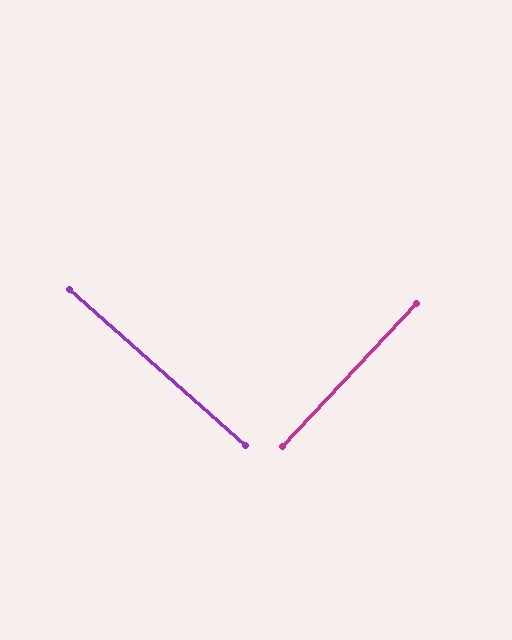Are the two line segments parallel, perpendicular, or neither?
Perpendicular — they meet at approximately 89°.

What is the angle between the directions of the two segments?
Approximately 89 degrees.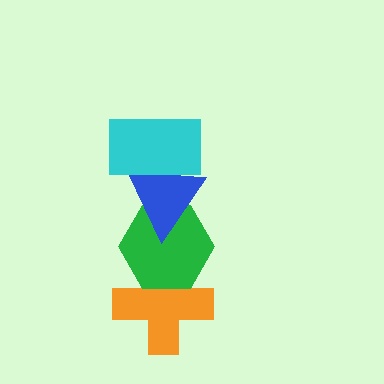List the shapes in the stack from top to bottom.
From top to bottom: the cyan rectangle, the blue triangle, the green hexagon, the orange cross.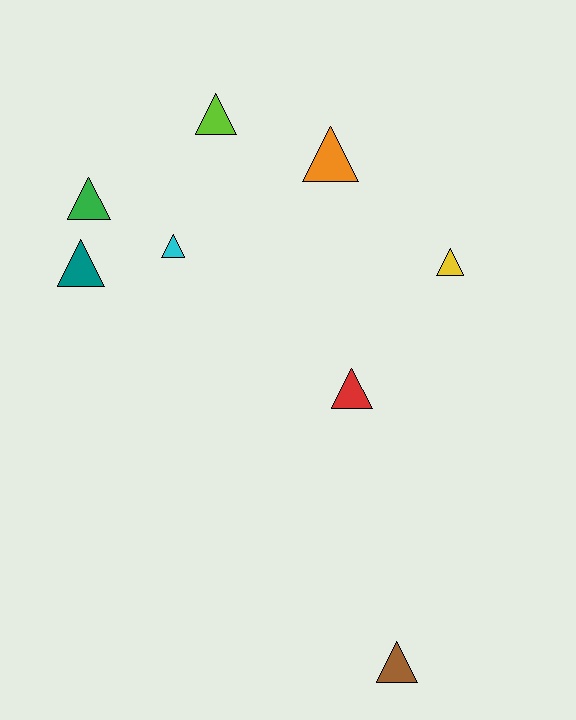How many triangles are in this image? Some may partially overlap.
There are 8 triangles.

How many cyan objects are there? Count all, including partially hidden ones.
There is 1 cyan object.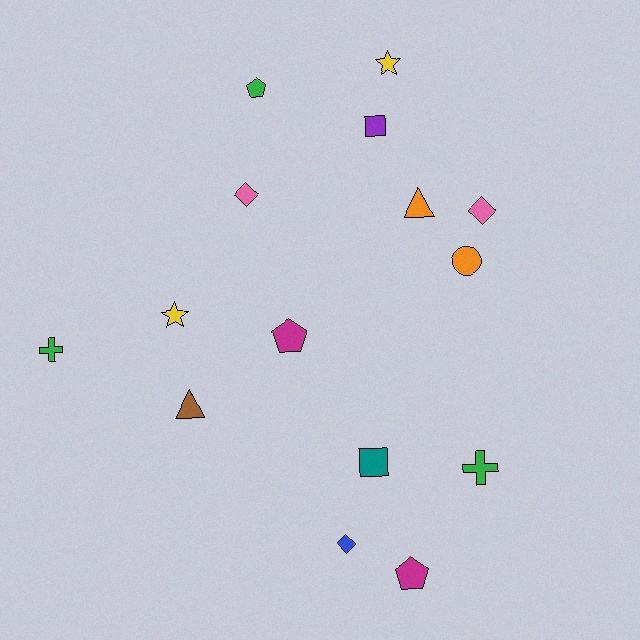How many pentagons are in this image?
There are 3 pentagons.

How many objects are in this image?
There are 15 objects.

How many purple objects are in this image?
There is 1 purple object.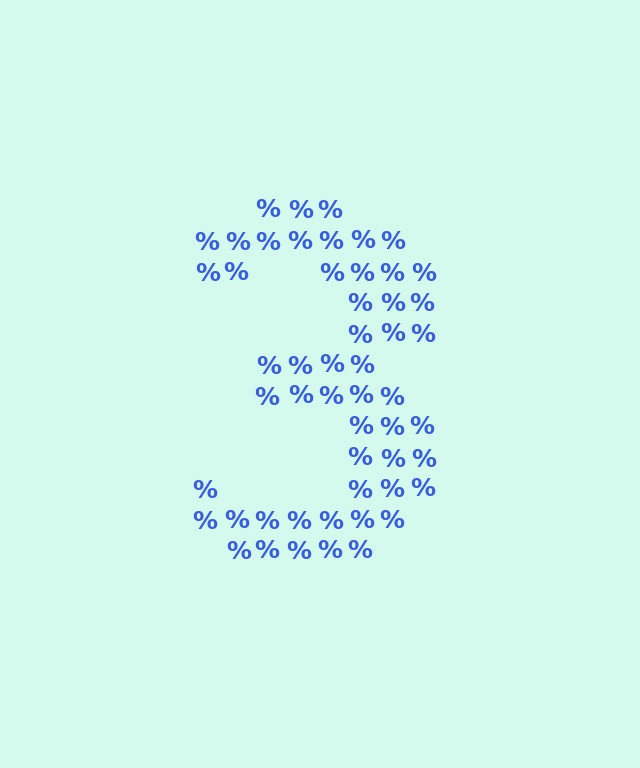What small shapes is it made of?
It is made of small percent signs.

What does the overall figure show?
The overall figure shows the digit 3.